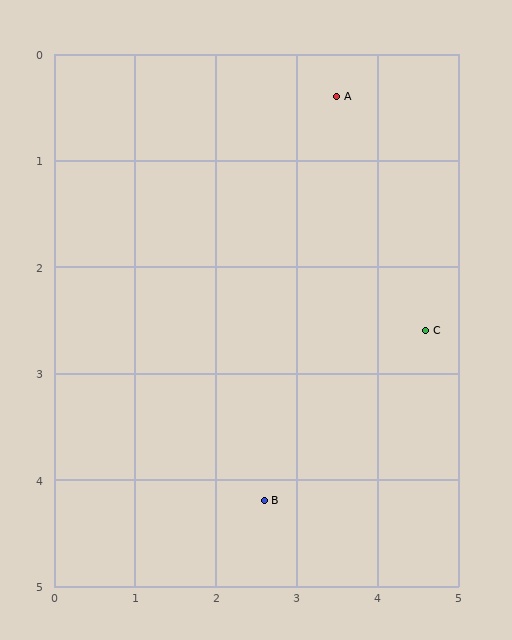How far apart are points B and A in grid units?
Points B and A are about 3.9 grid units apart.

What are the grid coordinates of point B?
Point B is at approximately (2.6, 4.2).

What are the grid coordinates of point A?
Point A is at approximately (3.5, 0.4).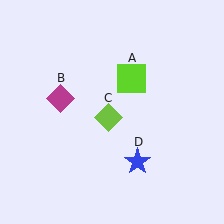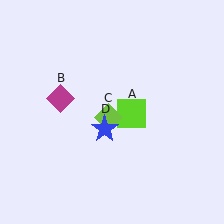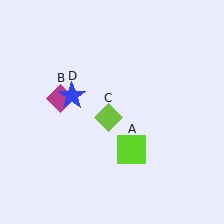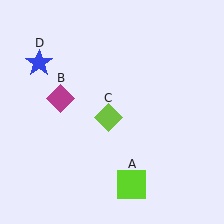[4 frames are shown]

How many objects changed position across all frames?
2 objects changed position: lime square (object A), blue star (object D).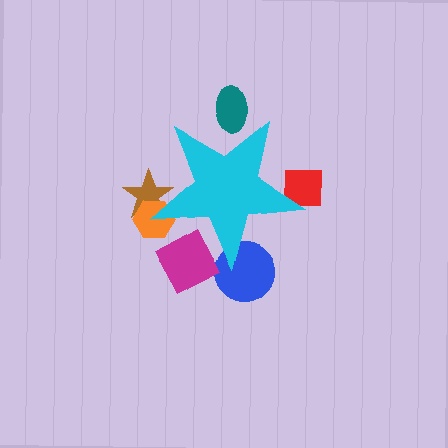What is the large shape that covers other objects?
A cyan star.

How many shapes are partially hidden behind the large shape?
6 shapes are partially hidden.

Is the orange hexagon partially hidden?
Yes, the orange hexagon is partially hidden behind the cyan star.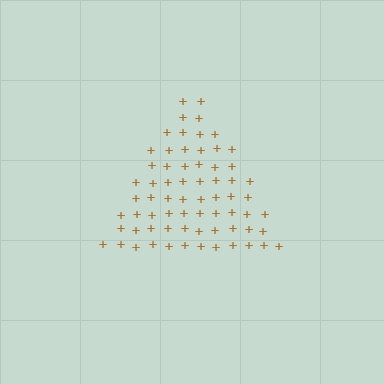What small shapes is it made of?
It is made of small plus signs.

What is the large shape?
The large shape is a triangle.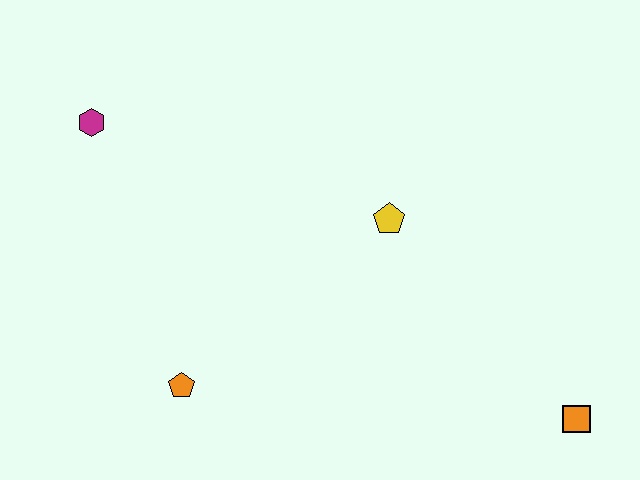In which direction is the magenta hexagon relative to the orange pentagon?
The magenta hexagon is above the orange pentagon.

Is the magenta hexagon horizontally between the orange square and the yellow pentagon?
No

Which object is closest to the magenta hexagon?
The orange pentagon is closest to the magenta hexagon.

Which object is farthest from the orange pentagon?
The orange square is farthest from the orange pentagon.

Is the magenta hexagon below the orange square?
No